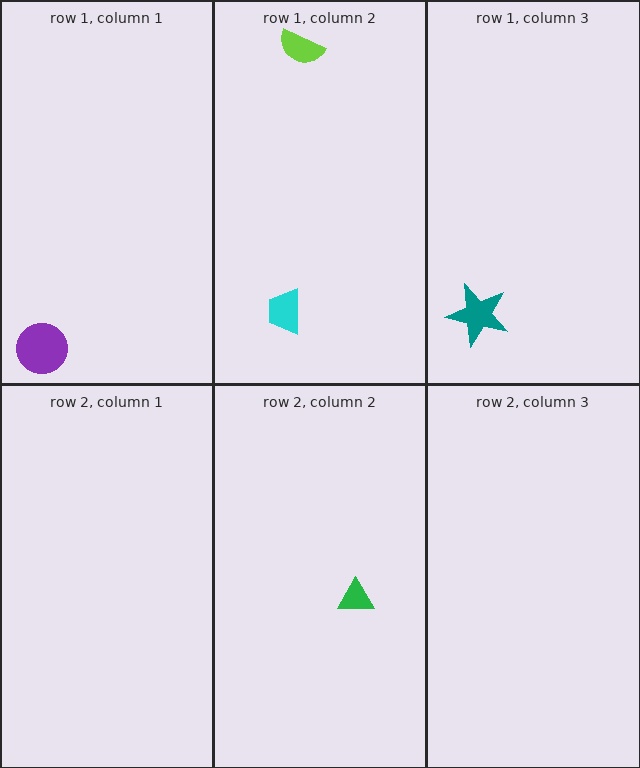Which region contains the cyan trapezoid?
The row 1, column 2 region.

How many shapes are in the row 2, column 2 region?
1.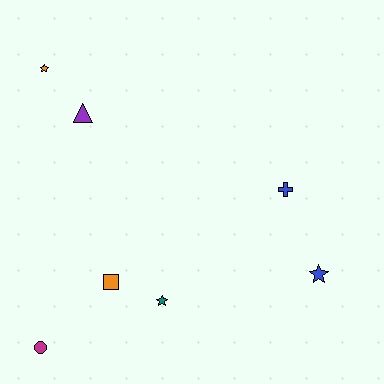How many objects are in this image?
There are 7 objects.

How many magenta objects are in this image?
There is 1 magenta object.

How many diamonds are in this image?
There are no diamonds.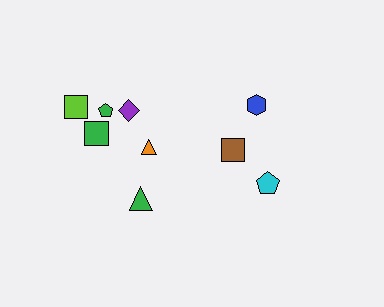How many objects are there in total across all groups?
There are 9 objects.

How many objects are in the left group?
There are 6 objects.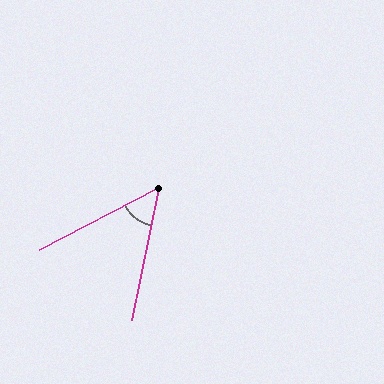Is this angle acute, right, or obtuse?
It is acute.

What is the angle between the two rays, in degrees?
Approximately 51 degrees.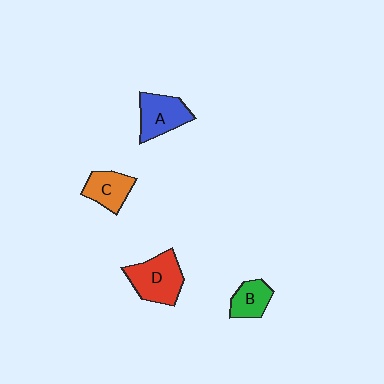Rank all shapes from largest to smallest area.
From largest to smallest: D (red), A (blue), C (orange), B (green).